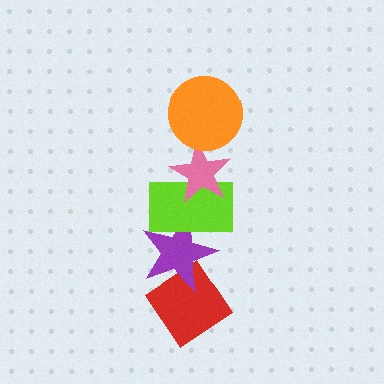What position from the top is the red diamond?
The red diamond is 5th from the top.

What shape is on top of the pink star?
The orange circle is on top of the pink star.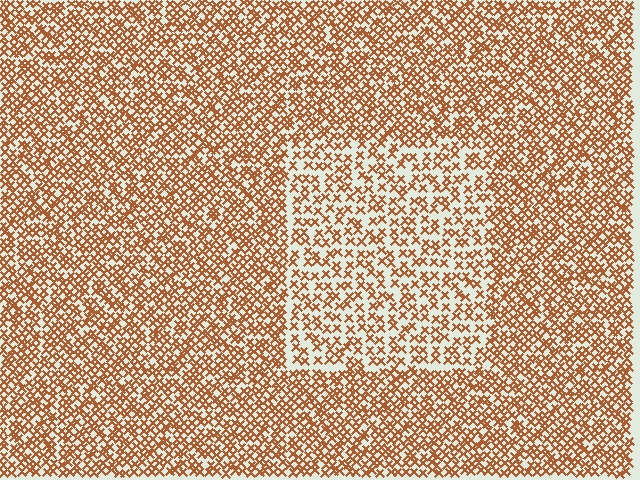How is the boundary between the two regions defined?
The boundary is defined by a change in element density (approximately 1.7x ratio). All elements are the same color, size, and shape.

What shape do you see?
I see a rectangle.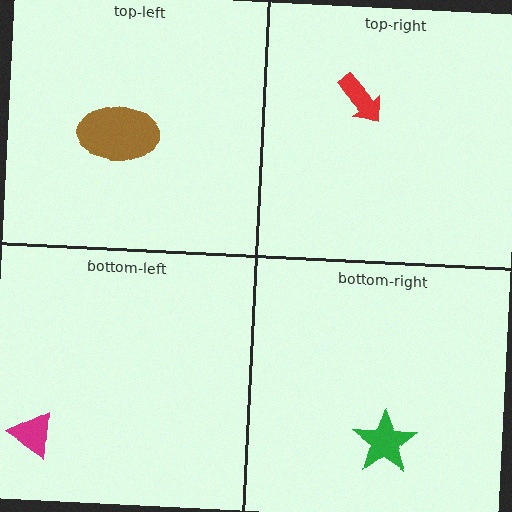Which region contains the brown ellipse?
The top-left region.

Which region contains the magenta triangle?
The bottom-left region.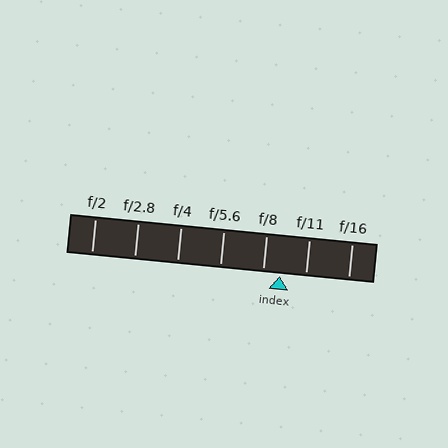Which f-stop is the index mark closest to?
The index mark is closest to f/8.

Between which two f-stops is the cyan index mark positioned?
The index mark is between f/8 and f/11.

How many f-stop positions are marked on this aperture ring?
There are 7 f-stop positions marked.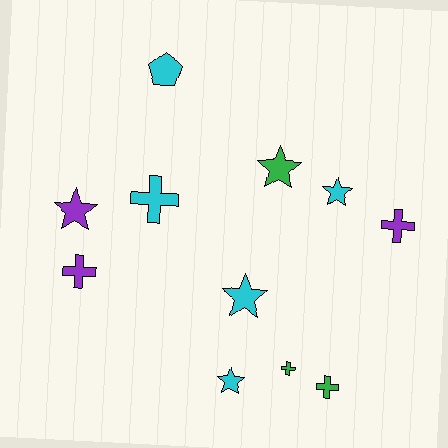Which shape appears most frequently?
Star, with 5 objects.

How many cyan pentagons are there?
There is 1 cyan pentagon.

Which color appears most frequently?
Cyan, with 5 objects.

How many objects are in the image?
There are 11 objects.